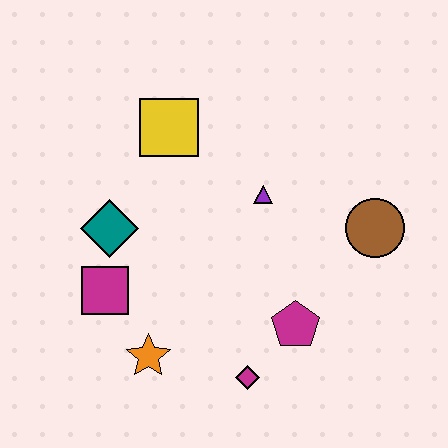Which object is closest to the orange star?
The magenta square is closest to the orange star.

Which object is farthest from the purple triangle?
The orange star is farthest from the purple triangle.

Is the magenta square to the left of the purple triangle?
Yes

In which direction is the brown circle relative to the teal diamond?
The brown circle is to the right of the teal diamond.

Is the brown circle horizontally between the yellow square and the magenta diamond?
No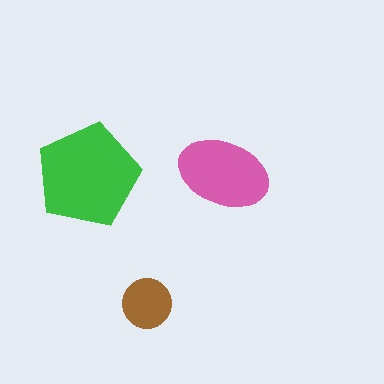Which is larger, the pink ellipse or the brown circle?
The pink ellipse.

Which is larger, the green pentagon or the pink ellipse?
The green pentagon.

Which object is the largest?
The green pentagon.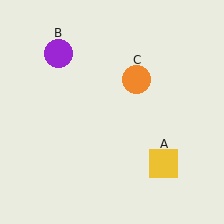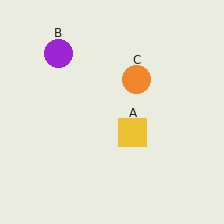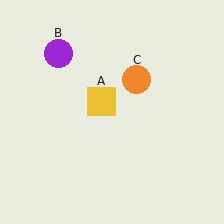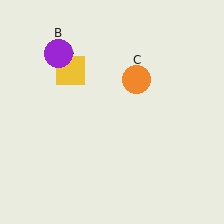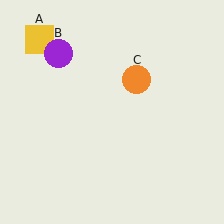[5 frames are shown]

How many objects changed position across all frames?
1 object changed position: yellow square (object A).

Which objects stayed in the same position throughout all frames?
Purple circle (object B) and orange circle (object C) remained stationary.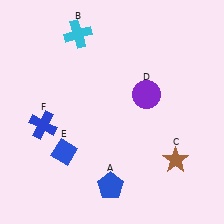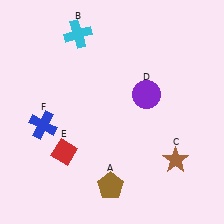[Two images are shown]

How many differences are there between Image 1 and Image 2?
There are 2 differences between the two images.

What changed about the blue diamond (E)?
In Image 1, E is blue. In Image 2, it changed to red.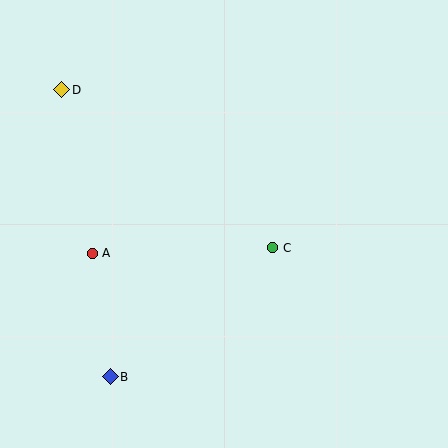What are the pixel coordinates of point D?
Point D is at (62, 90).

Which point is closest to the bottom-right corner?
Point C is closest to the bottom-right corner.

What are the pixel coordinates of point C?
Point C is at (273, 248).